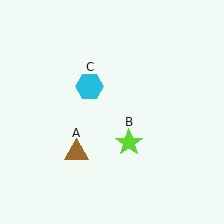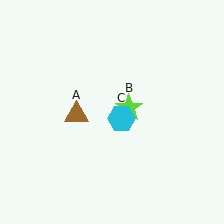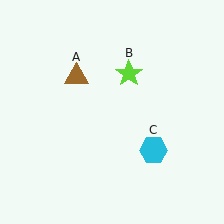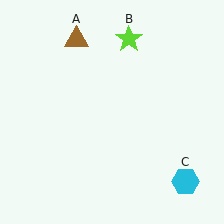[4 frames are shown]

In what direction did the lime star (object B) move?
The lime star (object B) moved up.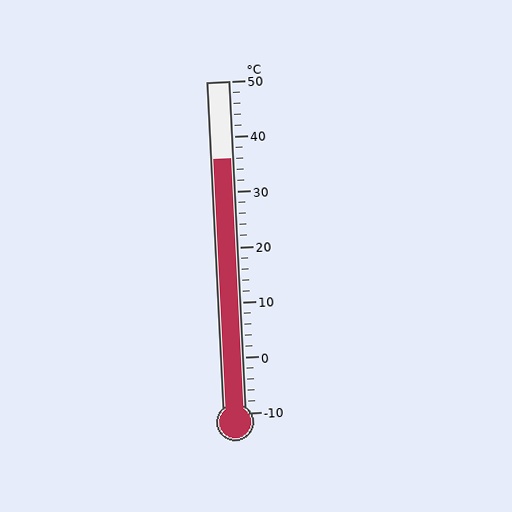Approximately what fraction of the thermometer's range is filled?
The thermometer is filled to approximately 75% of its range.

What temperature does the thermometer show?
The thermometer shows approximately 36°C.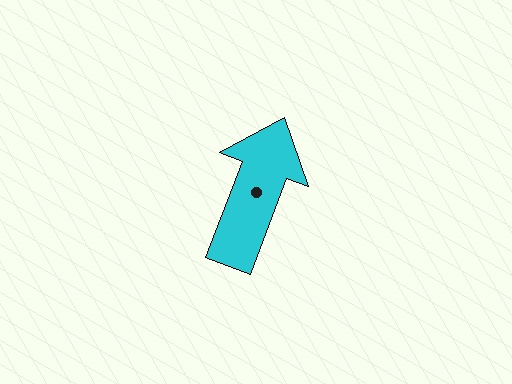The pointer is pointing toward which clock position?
Roughly 1 o'clock.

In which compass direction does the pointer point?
North.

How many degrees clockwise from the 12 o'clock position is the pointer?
Approximately 21 degrees.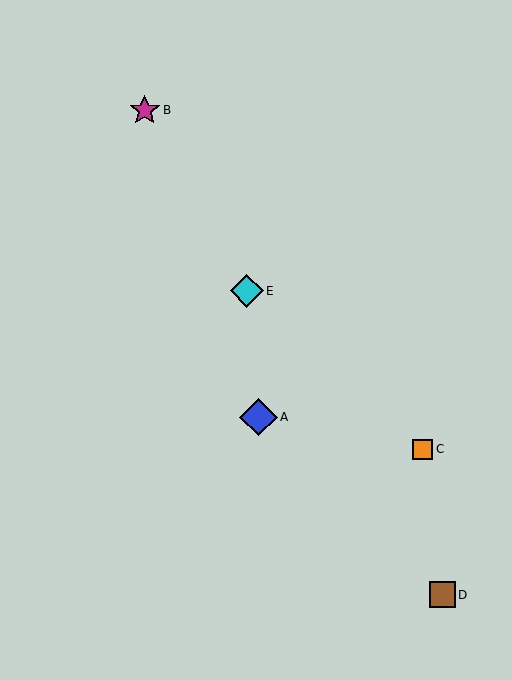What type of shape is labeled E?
Shape E is a cyan diamond.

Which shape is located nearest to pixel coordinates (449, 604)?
The brown square (labeled D) at (442, 595) is nearest to that location.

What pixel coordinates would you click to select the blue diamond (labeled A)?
Click at (258, 417) to select the blue diamond A.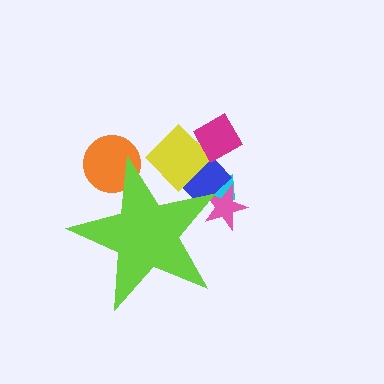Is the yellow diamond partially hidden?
Yes, the yellow diamond is partially hidden behind the lime star.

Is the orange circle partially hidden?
Yes, the orange circle is partially hidden behind the lime star.